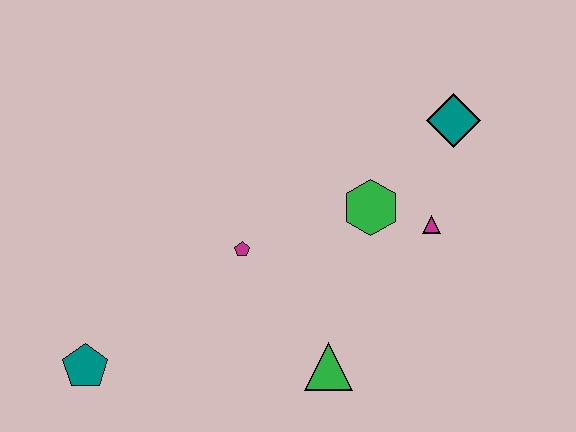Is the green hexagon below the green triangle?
No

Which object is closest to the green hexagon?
The magenta triangle is closest to the green hexagon.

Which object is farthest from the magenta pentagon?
The teal diamond is farthest from the magenta pentagon.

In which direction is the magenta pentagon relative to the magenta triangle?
The magenta pentagon is to the left of the magenta triangle.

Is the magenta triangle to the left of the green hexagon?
No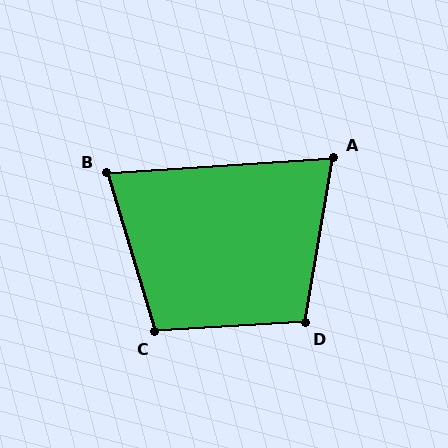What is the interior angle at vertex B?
Approximately 77 degrees (acute).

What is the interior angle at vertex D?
Approximately 103 degrees (obtuse).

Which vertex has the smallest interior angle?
A, at approximately 77 degrees.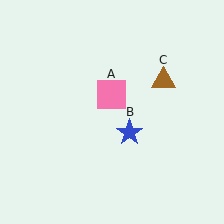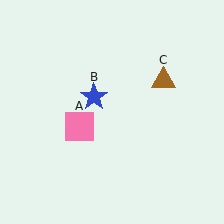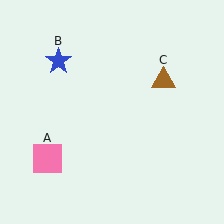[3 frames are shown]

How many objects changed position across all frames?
2 objects changed position: pink square (object A), blue star (object B).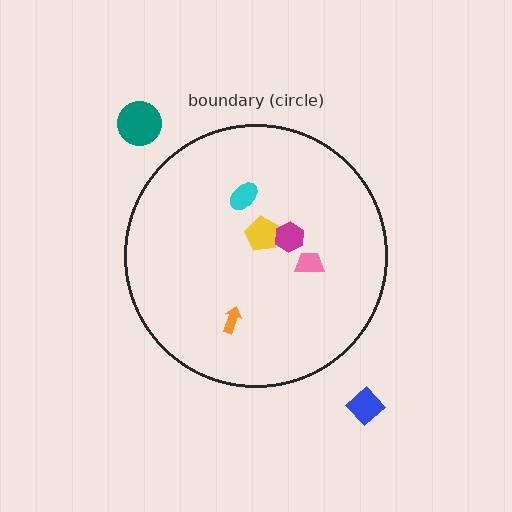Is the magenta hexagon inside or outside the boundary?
Inside.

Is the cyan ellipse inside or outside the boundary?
Inside.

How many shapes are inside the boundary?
5 inside, 2 outside.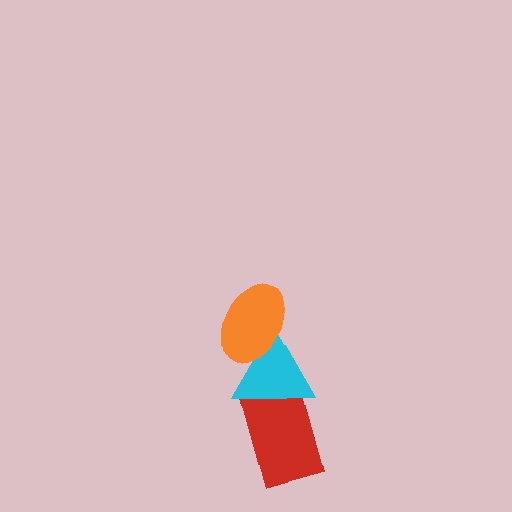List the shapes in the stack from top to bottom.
From top to bottom: the orange ellipse, the cyan triangle, the red rectangle.